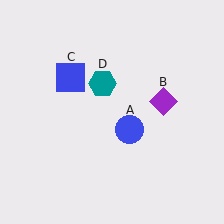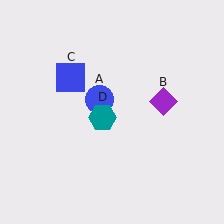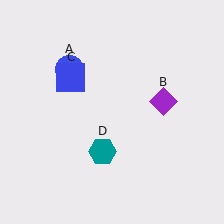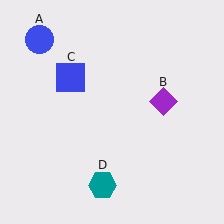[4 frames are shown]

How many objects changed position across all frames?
2 objects changed position: blue circle (object A), teal hexagon (object D).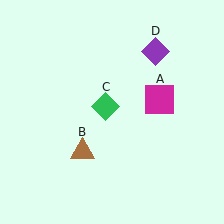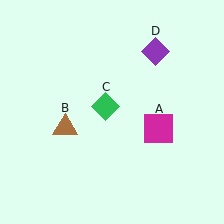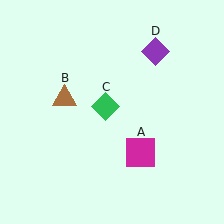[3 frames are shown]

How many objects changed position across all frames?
2 objects changed position: magenta square (object A), brown triangle (object B).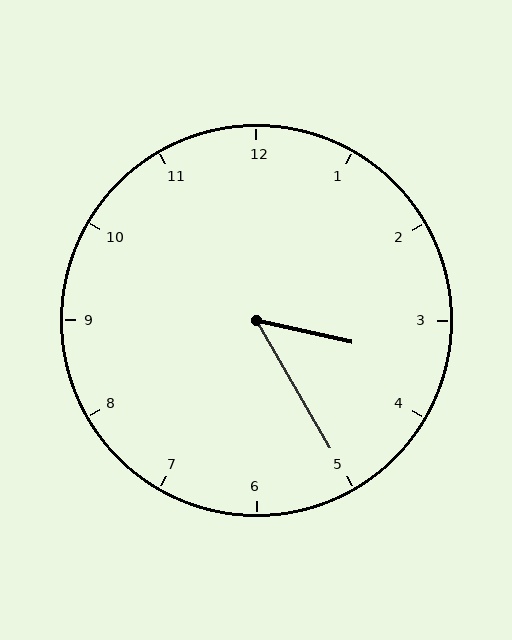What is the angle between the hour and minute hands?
Approximately 48 degrees.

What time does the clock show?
3:25.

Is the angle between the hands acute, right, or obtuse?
It is acute.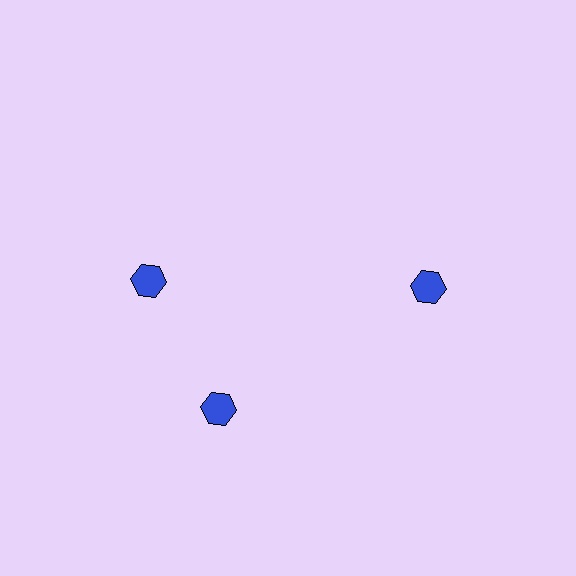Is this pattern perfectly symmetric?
No. The 3 blue hexagons are arranged in a ring, but one element near the 11 o'clock position is rotated out of alignment along the ring, breaking the 3-fold rotational symmetry.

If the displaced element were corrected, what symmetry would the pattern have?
It would have 3-fold rotational symmetry — the pattern would map onto itself every 120 degrees.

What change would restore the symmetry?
The symmetry would be restored by rotating it back into even spacing with its neighbors so that all 3 hexagons sit at equal angles and equal distance from the center.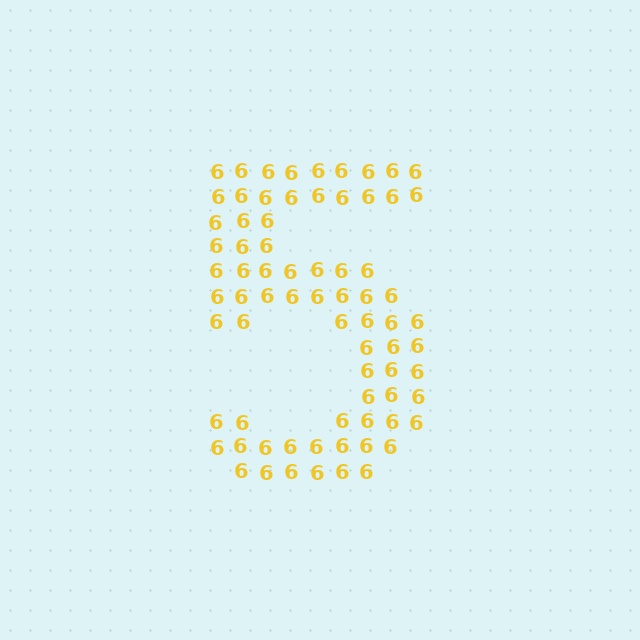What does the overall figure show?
The overall figure shows the digit 5.